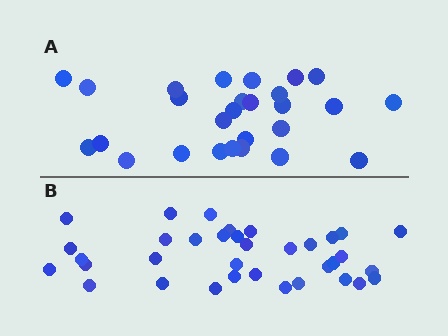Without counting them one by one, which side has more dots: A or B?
Region B (the bottom region) has more dots.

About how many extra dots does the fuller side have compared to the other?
Region B has roughly 8 or so more dots than region A.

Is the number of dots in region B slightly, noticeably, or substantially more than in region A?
Region B has noticeably more, but not dramatically so. The ratio is roughly 1.3 to 1.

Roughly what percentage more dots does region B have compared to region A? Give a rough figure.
About 30% more.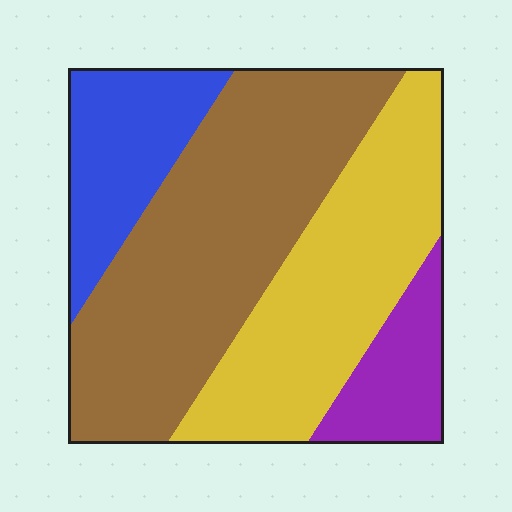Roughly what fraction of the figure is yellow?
Yellow takes up about one third (1/3) of the figure.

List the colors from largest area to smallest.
From largest to smallest: brown, yellow, blue, purple.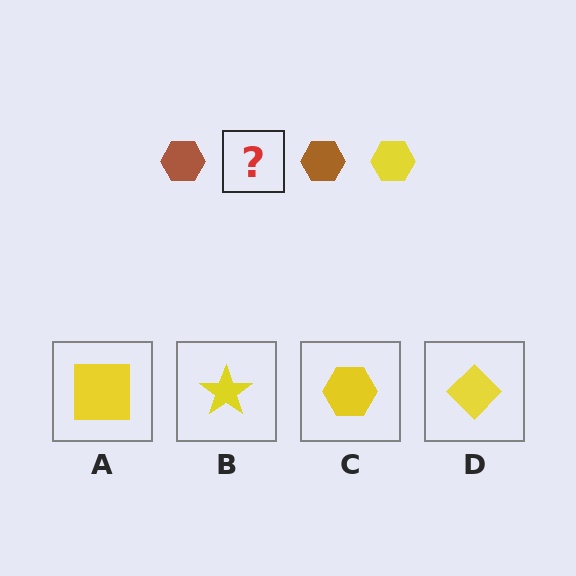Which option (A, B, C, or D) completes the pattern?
C.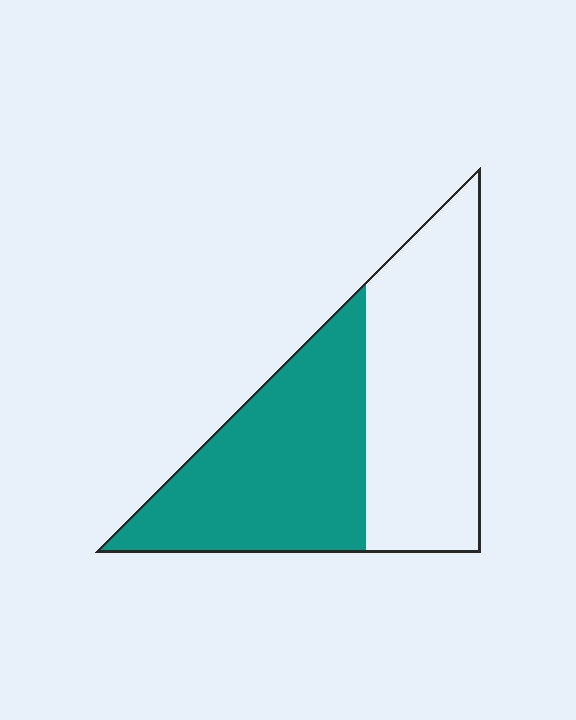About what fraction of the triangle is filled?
About one half (1/2).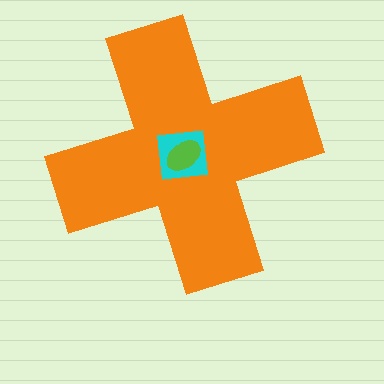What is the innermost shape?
The lime ellipse.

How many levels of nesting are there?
3.